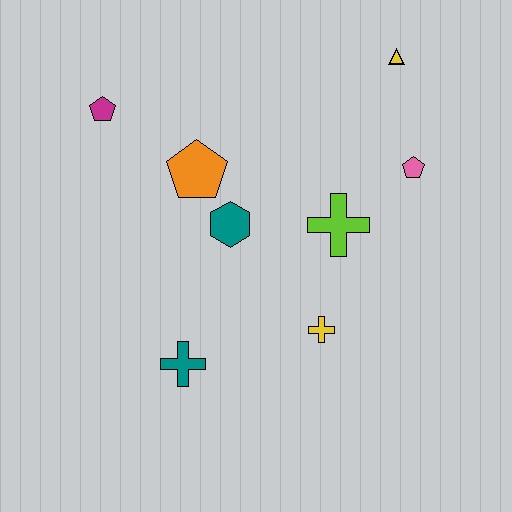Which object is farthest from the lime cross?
The magenta pentagon is farthest from the lime cross.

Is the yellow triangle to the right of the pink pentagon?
No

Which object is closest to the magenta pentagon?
The orange pentagon is closest to the magenta pentagon.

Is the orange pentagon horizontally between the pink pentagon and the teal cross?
Yes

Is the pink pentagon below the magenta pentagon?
Yes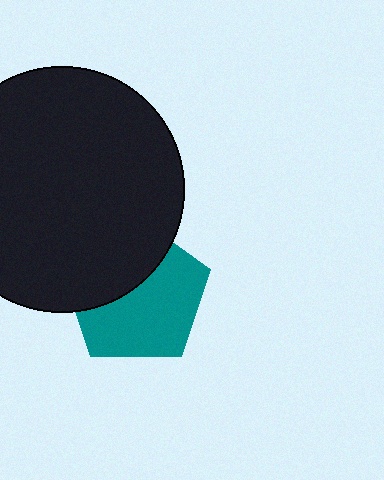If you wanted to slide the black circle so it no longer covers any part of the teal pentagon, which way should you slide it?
Slide it up — that is the most direct way to separate the two shapes.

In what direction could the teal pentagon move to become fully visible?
The teal pentagon could move down. That would shift it out from behind the black circle entirely.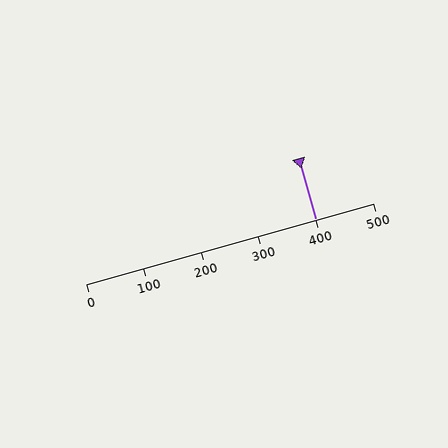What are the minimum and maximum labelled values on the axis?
The axis runs from 0 to 500.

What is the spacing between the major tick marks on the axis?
The major ticks are spaced 100 apart.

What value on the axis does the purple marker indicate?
The marker indicates approximately 400.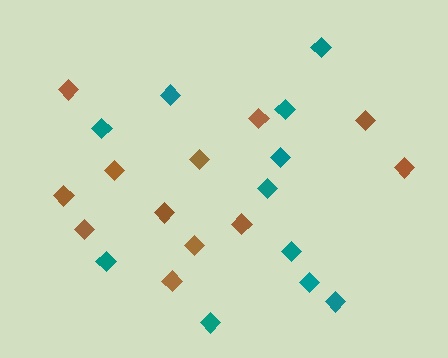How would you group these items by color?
There are 2 groups: one group of brown diamonds (12) and one group of teal diamonds (11).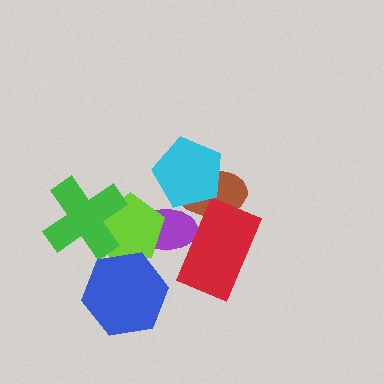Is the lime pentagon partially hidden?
Yes, it is partially covered by another shape.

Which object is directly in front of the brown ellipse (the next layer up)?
The red rectangle is directly in front of the brown ellipse.